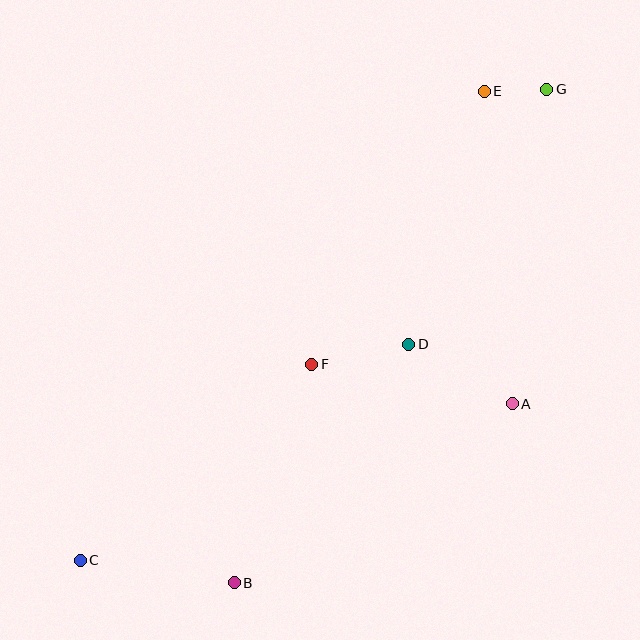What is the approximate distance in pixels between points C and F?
The distance between C and F is approximately 303 pixels.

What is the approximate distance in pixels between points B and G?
The distance between B and G is approximately 584 pixels.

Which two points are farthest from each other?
Points C and G are farthest from each other.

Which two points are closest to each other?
Points E and G are closest to each other.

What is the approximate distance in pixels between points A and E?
The distance between A and E is approximately 313 pixels.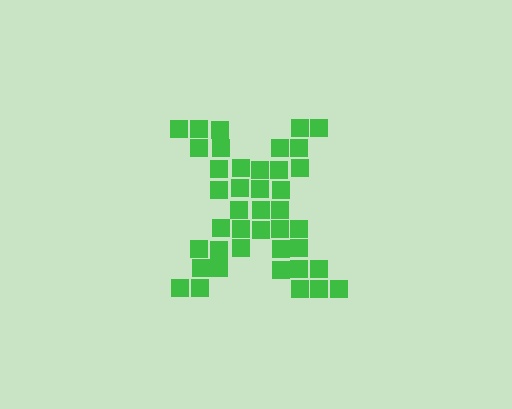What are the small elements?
The small elements are squares.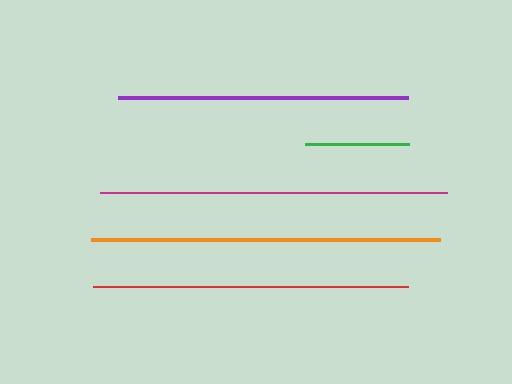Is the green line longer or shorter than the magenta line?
The magenta line is longer than the green line.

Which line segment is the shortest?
The green line is the shortest at approximately 103 pixels.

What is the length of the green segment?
The green segment is approximately 103 pixels long.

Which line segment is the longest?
The orange line is the longest at approximately 349 pixels.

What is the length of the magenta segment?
The magenta segment is approximately 347 pixels long.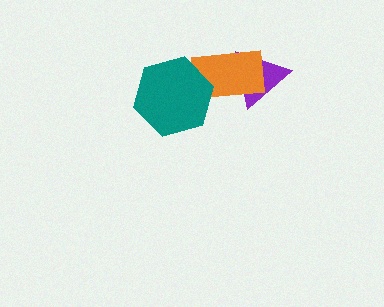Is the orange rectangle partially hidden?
Yes, it is partially covered by another shape.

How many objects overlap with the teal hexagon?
1 object overlaps with the teal hexagon.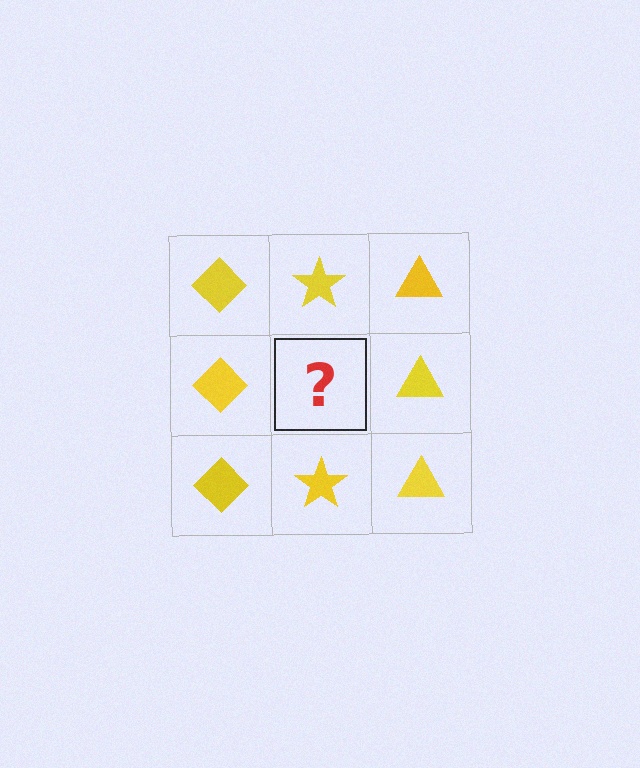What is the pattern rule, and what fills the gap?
The rule is that each column has a consistent shape. The gap should be filled with a yellow star.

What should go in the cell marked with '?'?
The missing cell should contain a yellow star.